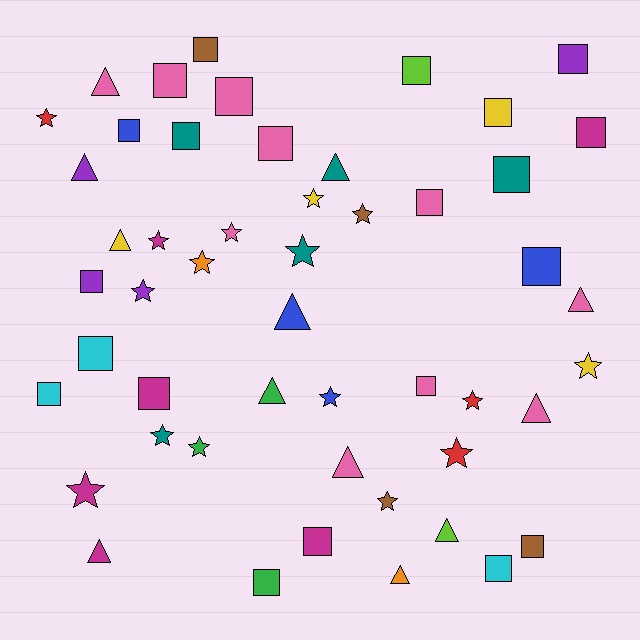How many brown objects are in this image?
There are 4 brown objects.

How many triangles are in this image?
There are 12 triangles.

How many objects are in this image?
There are 50 objects.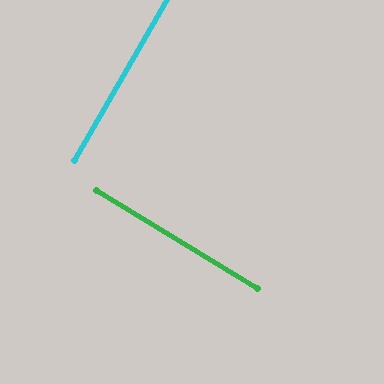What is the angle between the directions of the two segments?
Approximately 89 degrees.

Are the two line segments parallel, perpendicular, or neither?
Perpendicular — they meet at approximately 89°.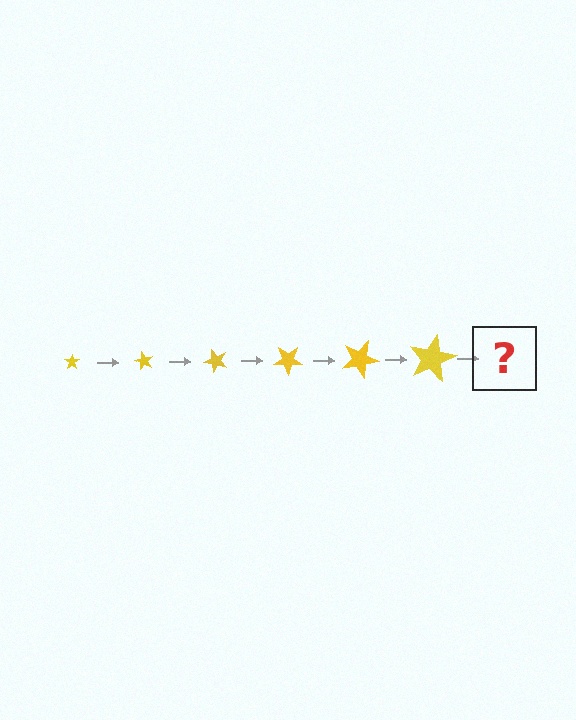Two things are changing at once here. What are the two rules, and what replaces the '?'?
The two rules are that the star grows larger each step and it rotates 60 degrees each step. The '?' should be a star, larger than the previous one and rotated 360 degrees from the start.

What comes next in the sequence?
The next element should be a star, larger than the previous one and rotated 360 degrees from the start.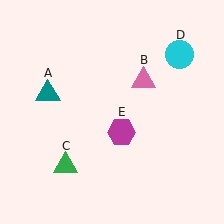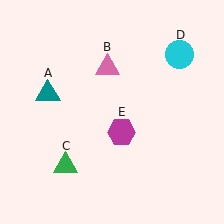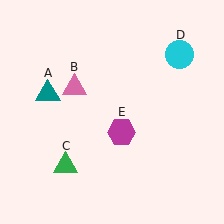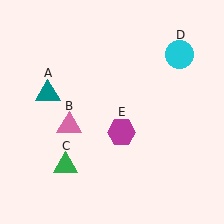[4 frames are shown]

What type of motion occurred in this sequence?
The pink triangle (object B) rotated counterclockwise around the center of the scene.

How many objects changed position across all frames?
1 object changed position: pink triangle (object B).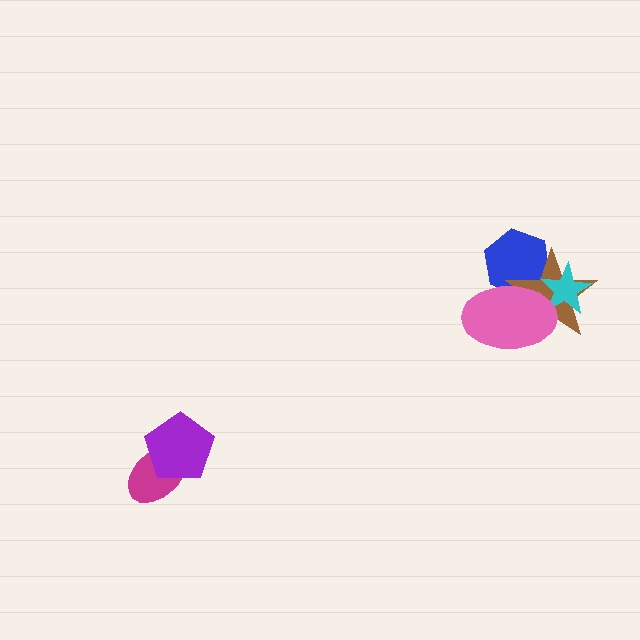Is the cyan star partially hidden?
Yes, it is partially covered by another shape.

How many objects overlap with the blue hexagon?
3 objects overlap with the blue hexagon.